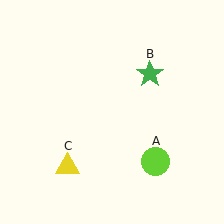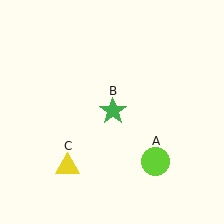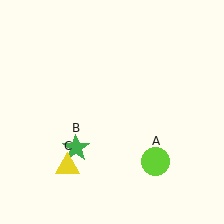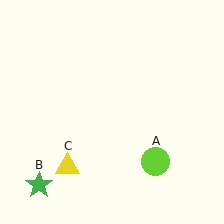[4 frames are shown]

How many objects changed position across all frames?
1 object changed position: green star (object B).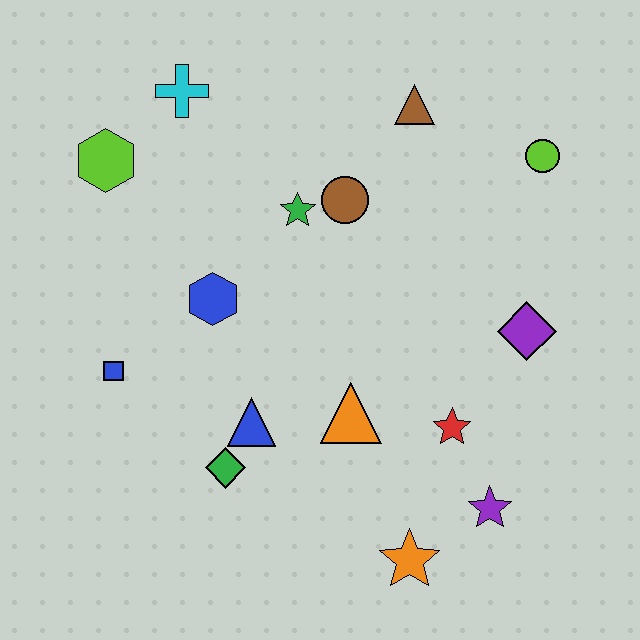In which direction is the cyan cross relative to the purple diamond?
The cyan cross is to the left of the purple diamond.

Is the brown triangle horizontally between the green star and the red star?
Yes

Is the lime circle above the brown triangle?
No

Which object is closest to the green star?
The brown circle is closest to the green star.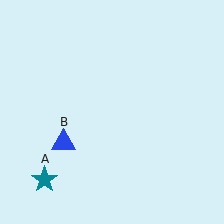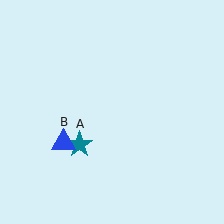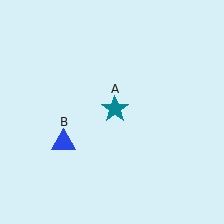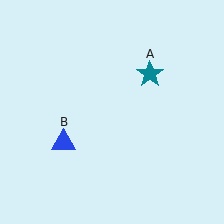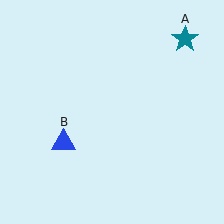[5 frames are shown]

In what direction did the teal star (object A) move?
The teal star (object A) moved up and to the right.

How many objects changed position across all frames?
1 object changed position: teal star (object A).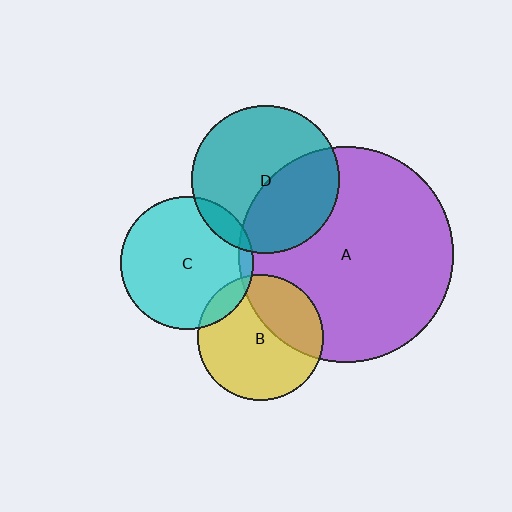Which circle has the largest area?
Circle A (purple).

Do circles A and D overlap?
Yes.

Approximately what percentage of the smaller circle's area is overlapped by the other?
Approximately 40%.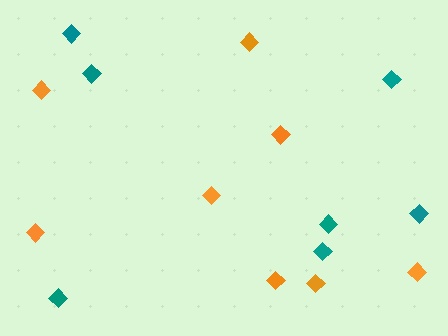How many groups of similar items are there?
There are 2 groups: one group of teal diamonds (7) and one group of orange diamonds (8).